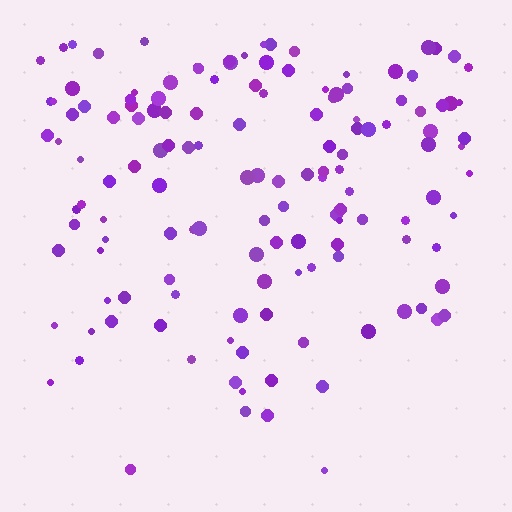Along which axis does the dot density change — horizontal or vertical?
Vertical.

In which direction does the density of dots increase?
From bottom to top, with the top side densest.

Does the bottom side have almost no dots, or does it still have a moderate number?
Still a moderate number, just noticeably fewer than the top.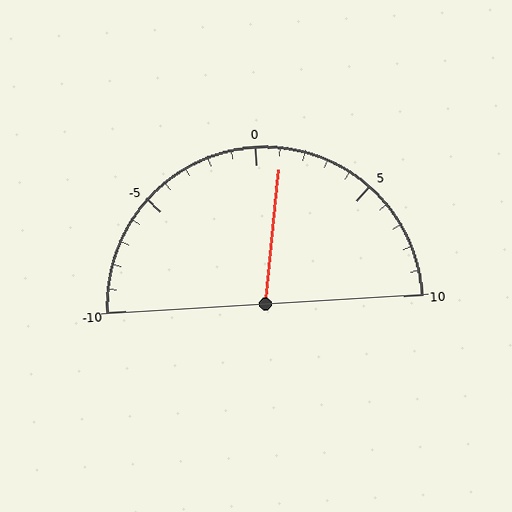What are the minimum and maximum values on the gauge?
The gauge ranges from -10 to 10.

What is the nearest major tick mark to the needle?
The nearest major tick mark is 0.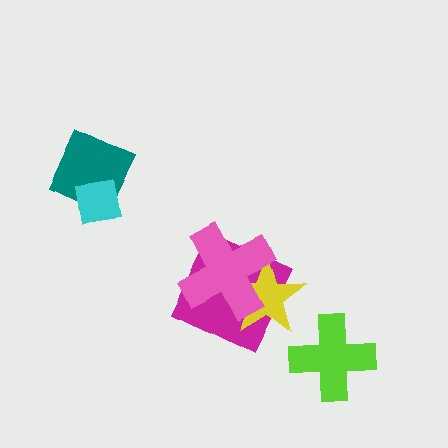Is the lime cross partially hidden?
No, no other shape covers it.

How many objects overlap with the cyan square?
1 object overlaps with the cyan square.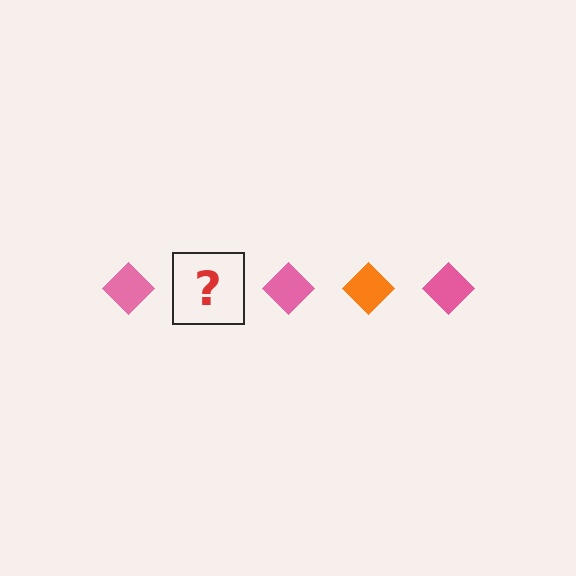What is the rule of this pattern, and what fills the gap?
The rule is that the pattern cycles through pink, orange diamonds. The gap should be filled with an orange diamond.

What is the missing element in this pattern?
The missing element is an orange diamond.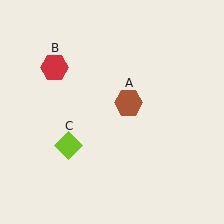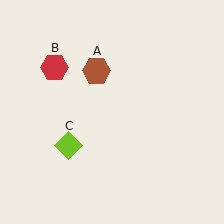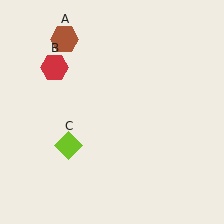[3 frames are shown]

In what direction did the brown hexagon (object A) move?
The brown hexagon (object A) moved up and to the left.